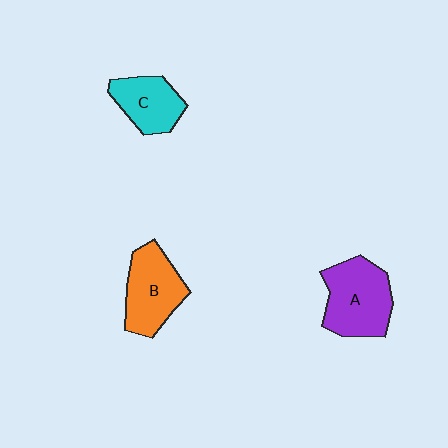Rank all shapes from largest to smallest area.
From largest to smallest: A (purple), B (orange), C (cyan).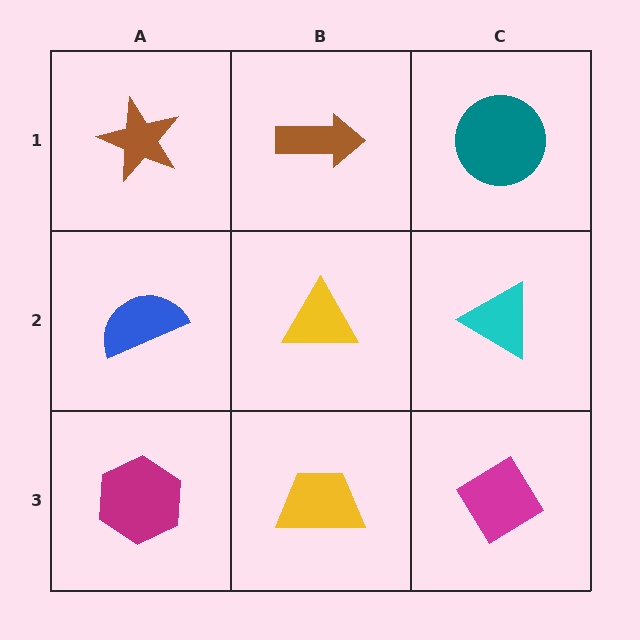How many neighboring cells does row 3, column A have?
2.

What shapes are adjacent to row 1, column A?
A blue semicircle (row 2, column A), a brown arrow (row 1, column B).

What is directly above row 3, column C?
A cyan triangle.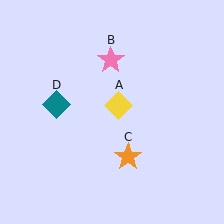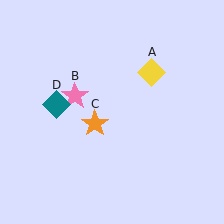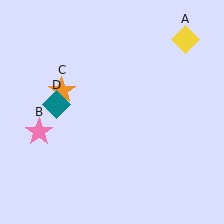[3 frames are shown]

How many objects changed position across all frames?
3 objects changed position: yellow diamond (object A), pink star (object B), orange star (object C).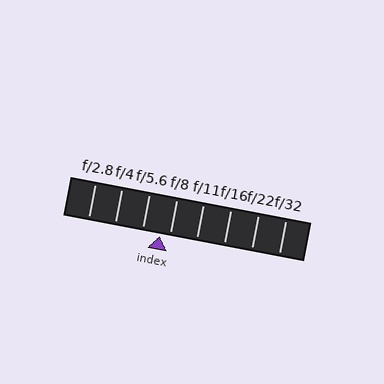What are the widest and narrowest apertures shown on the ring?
The widest aperture shown is f/2.8 and the narrowest is f/32.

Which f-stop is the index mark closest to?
The index mark is closest to f/8.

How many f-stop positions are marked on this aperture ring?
There are 8 f-stop positions marked.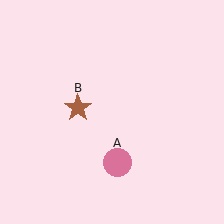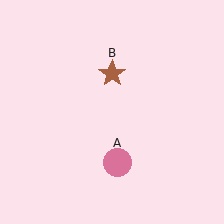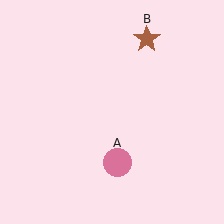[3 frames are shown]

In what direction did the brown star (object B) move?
The brown star (object B) moved up and to the right.